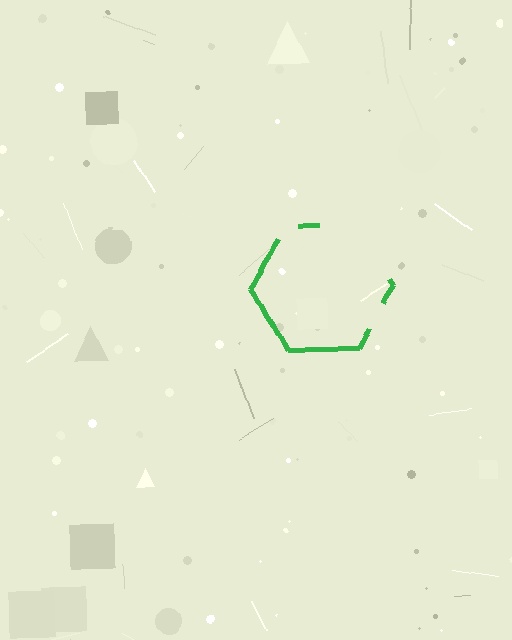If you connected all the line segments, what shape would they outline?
They would outline a hexagon.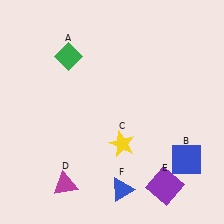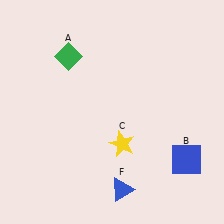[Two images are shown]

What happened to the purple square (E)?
The purple square (E) was removed in Image 2. It was in the bottom-right area of Image 1.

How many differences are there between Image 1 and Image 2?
There are 2 differences between the two images.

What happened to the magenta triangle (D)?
The magenta triangle (D) was removed in Image 2. It was in the bottom-left area of Image 1.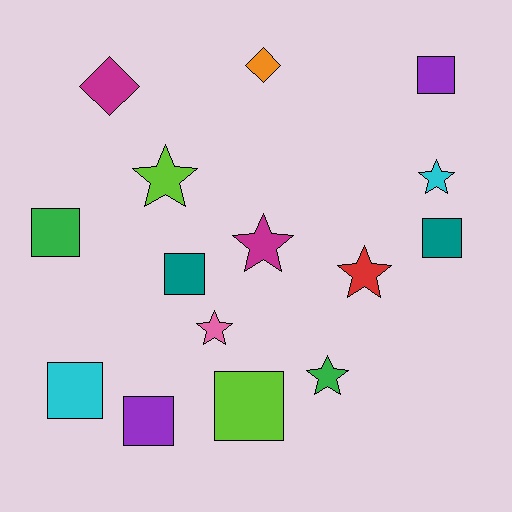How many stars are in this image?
There are 6 stars.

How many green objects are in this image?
There are 2 green objects.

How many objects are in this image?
There are 15 objects.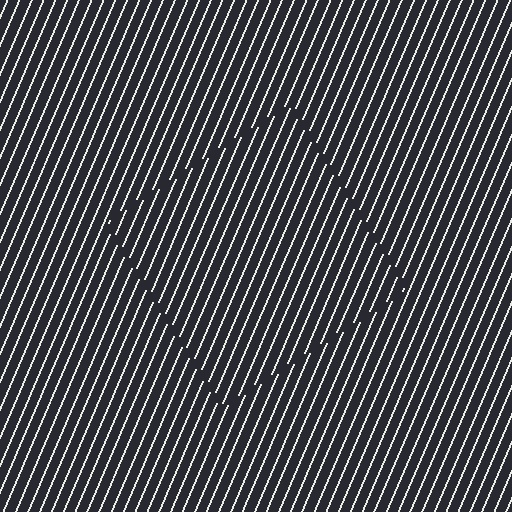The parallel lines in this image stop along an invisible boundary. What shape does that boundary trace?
An illusory square. The interior of the shape contains the same grating, shifted by half a period — the contour is defined by the phase discontinuity where line-ends from the inner and outer gratings abut.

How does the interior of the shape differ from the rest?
The interior of the shape contains the same grating, shifted by half a period — the contour is defined by the phase discontinuity where line-ends from the inner and outer gratings abut.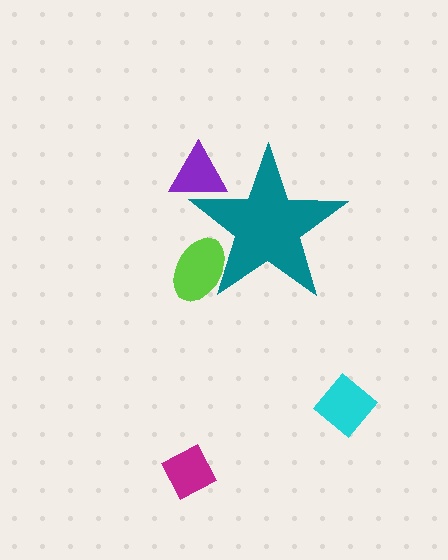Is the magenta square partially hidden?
No, the magenta square is fully visible.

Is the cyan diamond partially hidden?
No, the cyan diamond is fully visible.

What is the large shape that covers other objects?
A teal star.